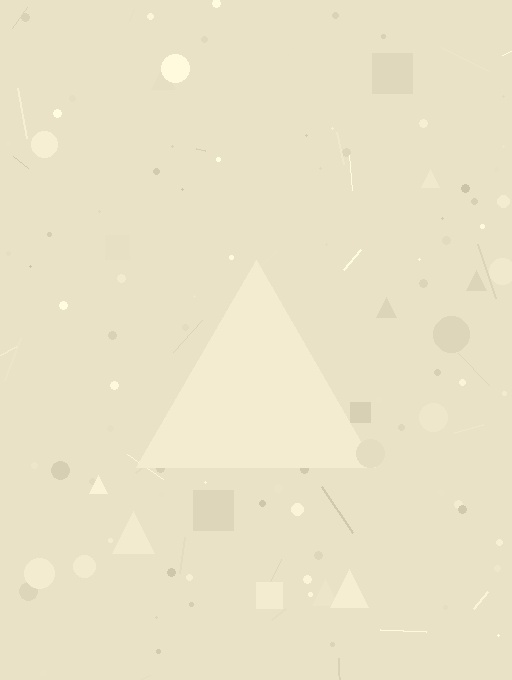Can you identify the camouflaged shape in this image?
The camouflaged shape is a triangle.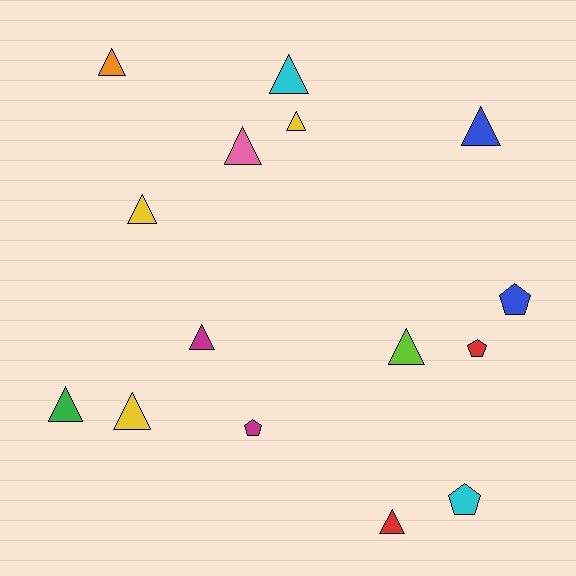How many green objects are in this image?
There is 1 green object.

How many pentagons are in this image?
There are 4 pentagons.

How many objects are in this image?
There are 15 objects.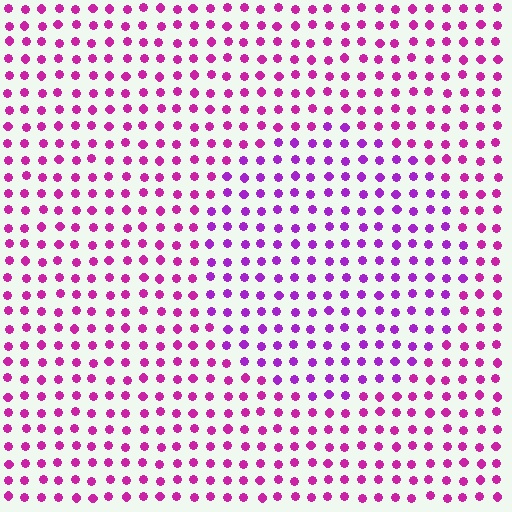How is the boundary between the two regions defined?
The boundary is defined purely by a slight shift in hue (about 27 degrees). Spacing, size, and orientation are identical on both sides.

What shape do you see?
I see a circle.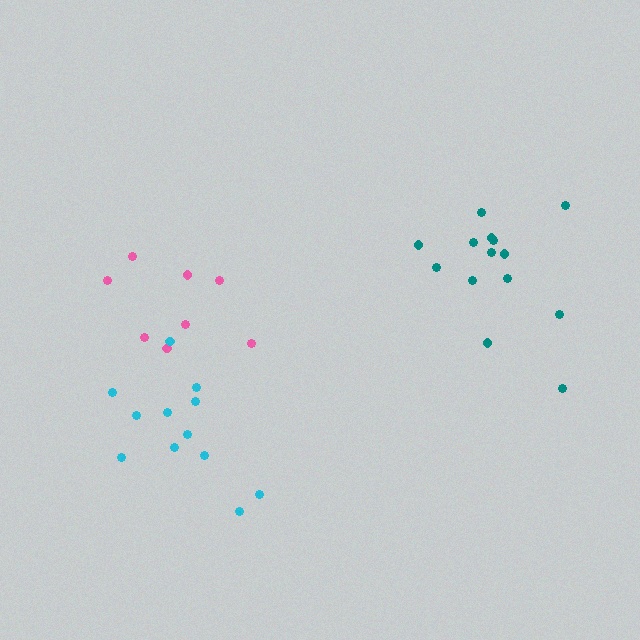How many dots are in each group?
Group 1: 14 dots, Group 2: 8 dots, Group 3: 12 dots (34 total).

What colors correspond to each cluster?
The clusters are colored: teal, pink, cyan.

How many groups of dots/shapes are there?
There are 3 groups.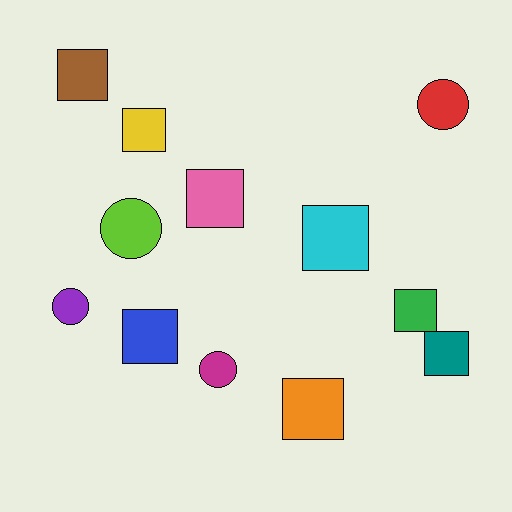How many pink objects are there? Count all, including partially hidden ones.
There is 1 pink object.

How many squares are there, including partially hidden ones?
There are 8 squares.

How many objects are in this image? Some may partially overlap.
There are 12 objects.